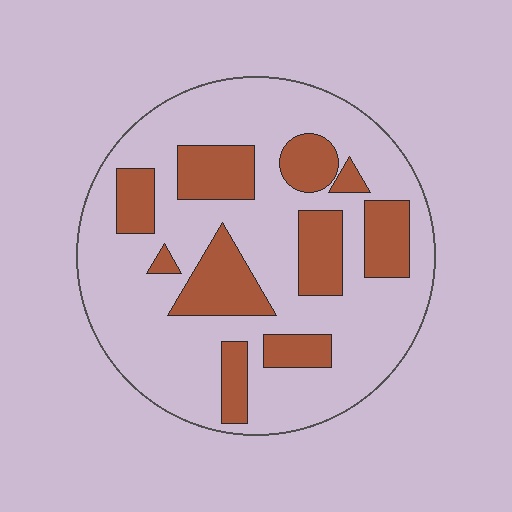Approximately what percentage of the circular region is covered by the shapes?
Approximately 30%.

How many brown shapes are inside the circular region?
10.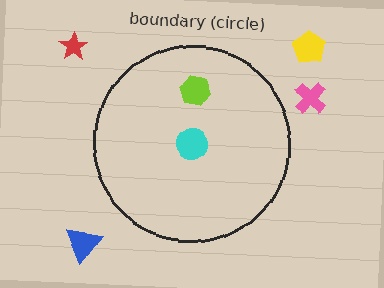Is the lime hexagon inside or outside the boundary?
Inside.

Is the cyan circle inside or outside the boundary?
Inside.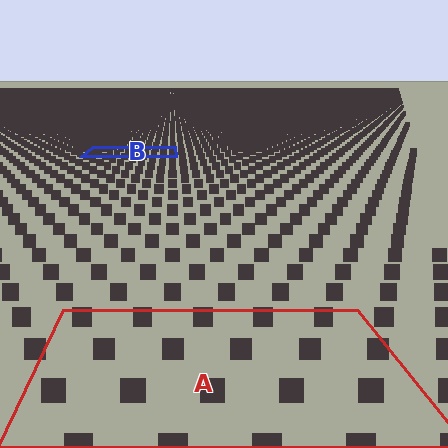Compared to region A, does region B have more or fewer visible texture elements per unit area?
Region B has more texture elements per unit area — they are packed more densely because it is farther away.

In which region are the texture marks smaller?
The texture marks are smaller in region B, because it is farther away.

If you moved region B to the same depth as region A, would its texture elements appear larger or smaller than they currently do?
They would appear larger. At a closer depth, the same texture elements are projected at a bigger on-screen size.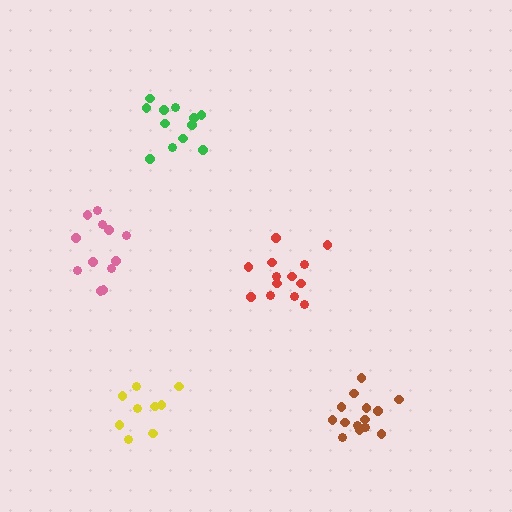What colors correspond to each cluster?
The clusters are colored: pink, brown, red, yellow, green.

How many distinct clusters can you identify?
There are 5 distinct clusters.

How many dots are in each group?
Group 1: 13 dots, Group 2: 14 dots, Group 3: 13 dots, Group 4: 9 dots, Group 5: 12 dots (61 total).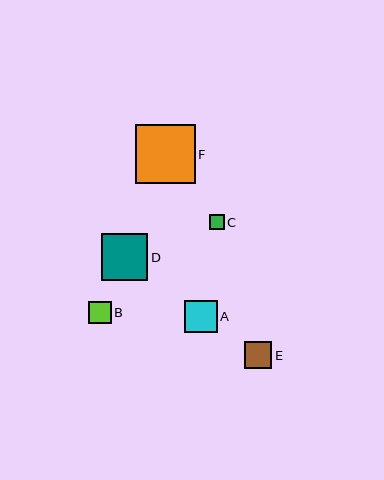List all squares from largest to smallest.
From largest to smallest: F, D, A, E, B, C.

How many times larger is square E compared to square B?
Square E is approximately 1.2 times the size of square B.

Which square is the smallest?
Square C is the smallest with a size of approximately 15 pixels.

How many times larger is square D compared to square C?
Square D is approximately 3.1 times the size of square C.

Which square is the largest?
Square F is the largest with a size of approximately 59 pixels.